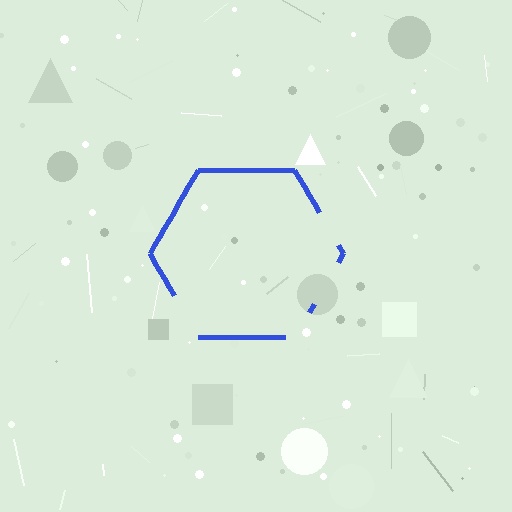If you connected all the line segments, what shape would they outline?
They would outline a hexagon.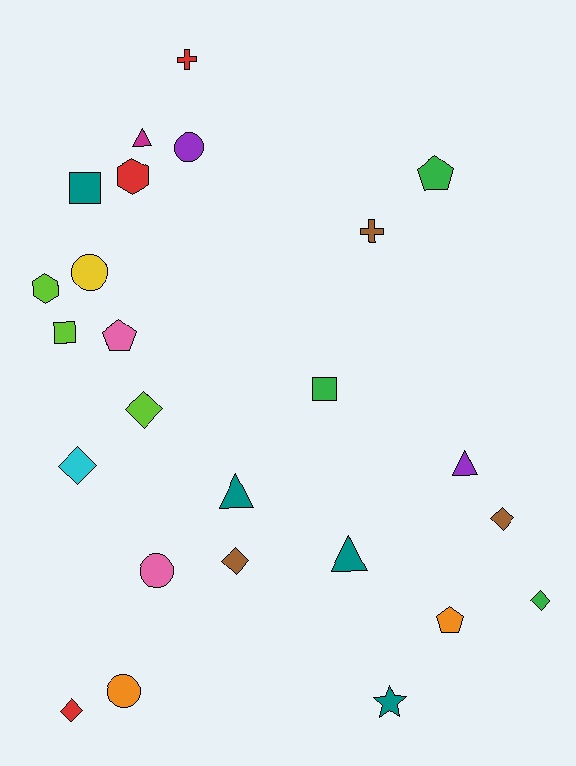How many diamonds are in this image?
There are 6 diamonds.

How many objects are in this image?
There are 25 objects.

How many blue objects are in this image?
There are no blue objects.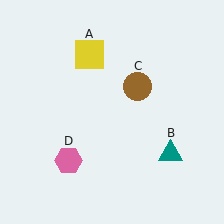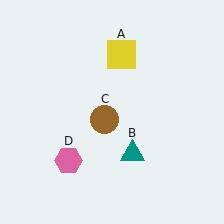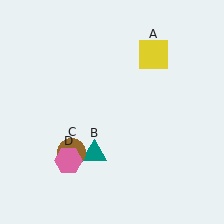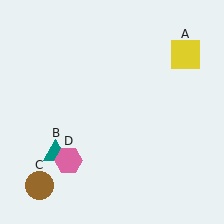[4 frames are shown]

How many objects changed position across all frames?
3 objects changed position: yellow square (object A), teal triangle (object B), brown circle (object C).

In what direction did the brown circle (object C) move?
The brown circle (object C) moved down and to the left.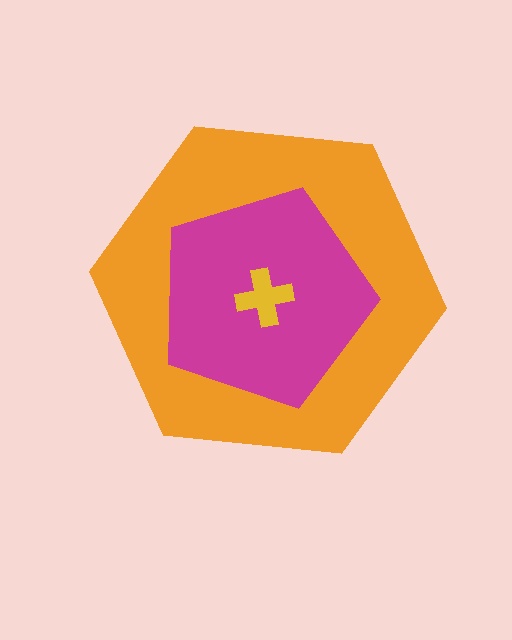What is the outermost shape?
The orange hexagon.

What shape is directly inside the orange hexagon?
The magenta pentagon.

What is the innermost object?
The yellow cross.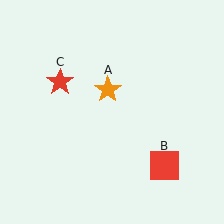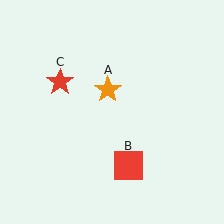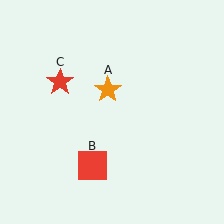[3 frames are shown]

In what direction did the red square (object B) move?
The red square (object B) moved left.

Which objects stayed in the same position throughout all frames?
Orange star (object A) and red star (object C) remained stationary.